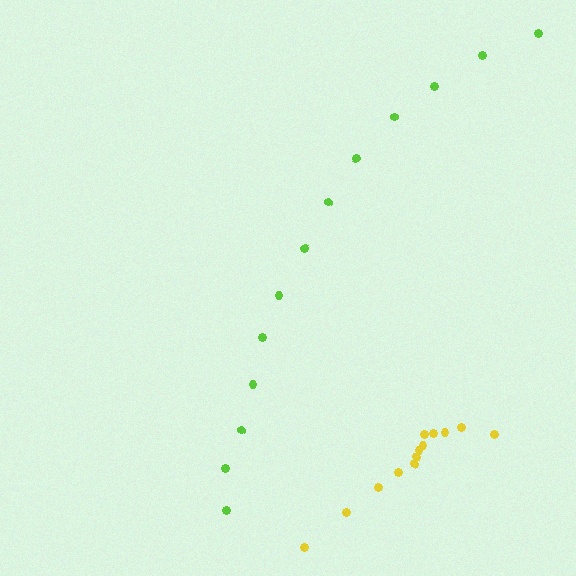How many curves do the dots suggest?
There are 2 distinct paths.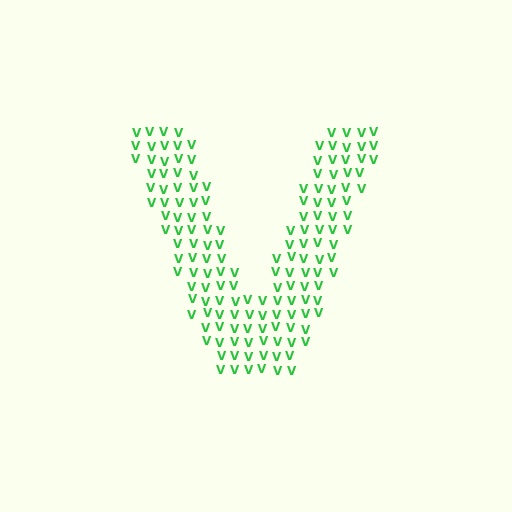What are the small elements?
The small elements are letter V's.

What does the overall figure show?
The overall figure shows the letter V.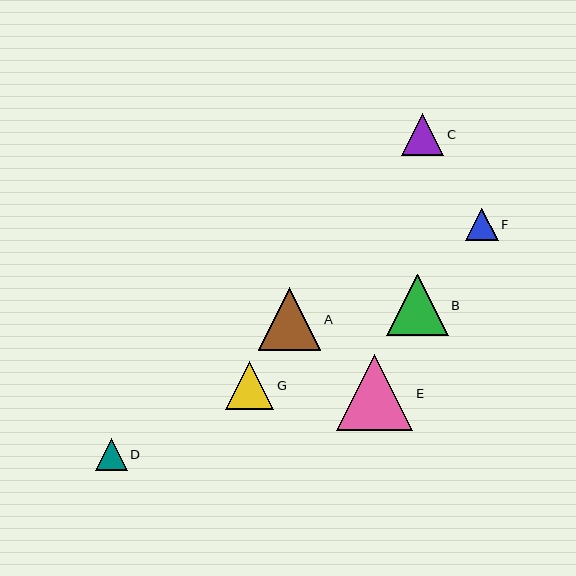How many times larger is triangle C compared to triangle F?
Triangle C is approximately 1.3 times the size of triangle F.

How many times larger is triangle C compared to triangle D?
Triangle C is approximately 1.3 times the size of triangle D.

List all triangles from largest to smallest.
From largest to smallest: E, A, B, G, C, F, D.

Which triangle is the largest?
Triangle E is the largest with a size of approximately 77 pixels.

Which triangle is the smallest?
Triangle D is the smallest with a size of approximately 32 pixels.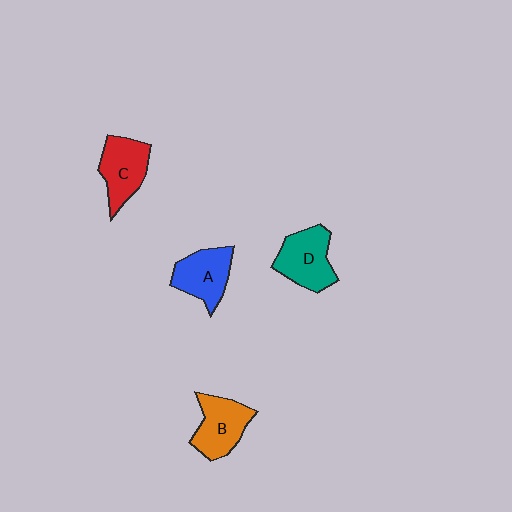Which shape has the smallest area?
Shape A (blue).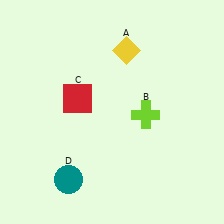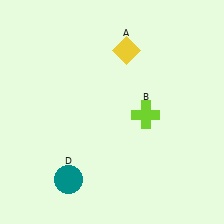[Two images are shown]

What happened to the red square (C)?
The red square (C) was removed in Image 2. It was in the top-left area of Image 1.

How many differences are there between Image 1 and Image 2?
There is 1 difference between the two images.